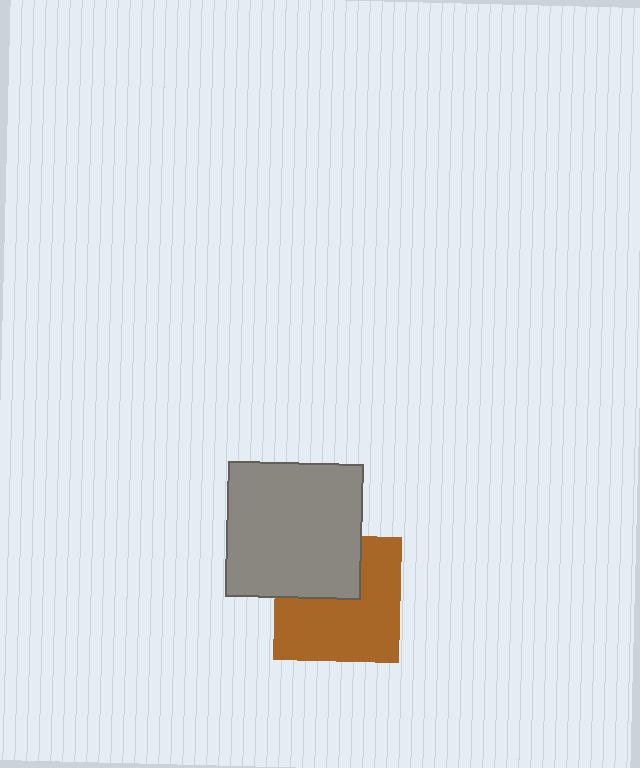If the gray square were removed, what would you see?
You would see the complete brown square.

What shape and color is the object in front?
The object in front is a gray square.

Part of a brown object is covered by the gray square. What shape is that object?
It is a square.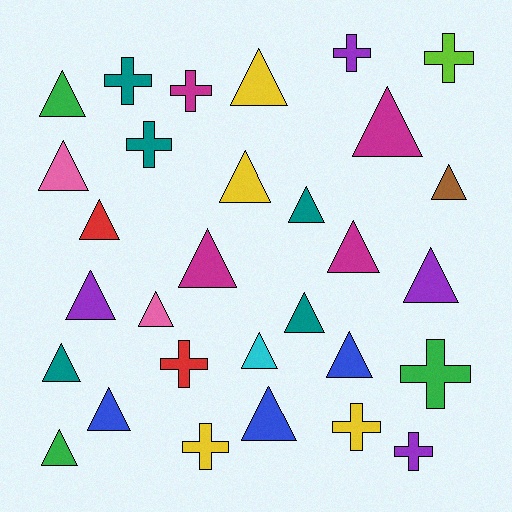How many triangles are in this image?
There are 20 triangles.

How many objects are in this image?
There are 30 objects.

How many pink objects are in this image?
There are 2 pink objects.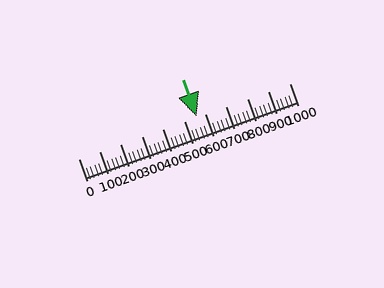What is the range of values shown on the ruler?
The ruler shows values from 0 to 1000.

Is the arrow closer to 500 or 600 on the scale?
The arrow is closer to 600.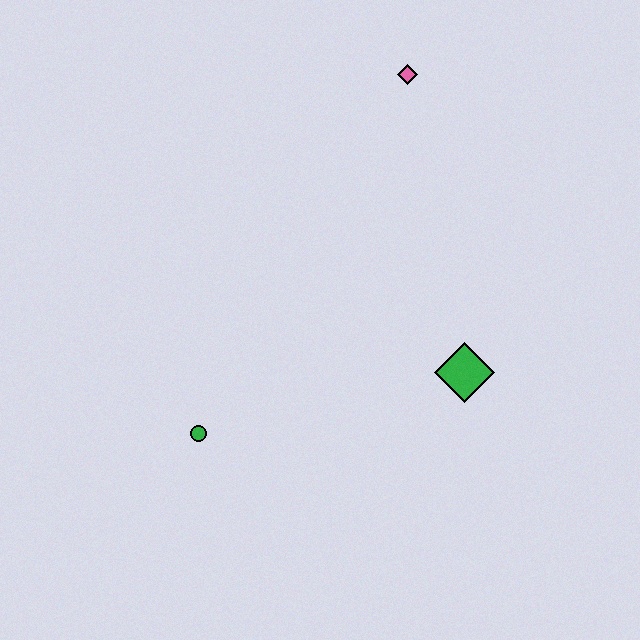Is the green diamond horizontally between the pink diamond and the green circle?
No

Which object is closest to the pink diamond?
The green diamond is closest to the pink diamond.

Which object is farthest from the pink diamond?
The green circle is farthest from the pink diamond.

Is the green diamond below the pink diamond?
Yes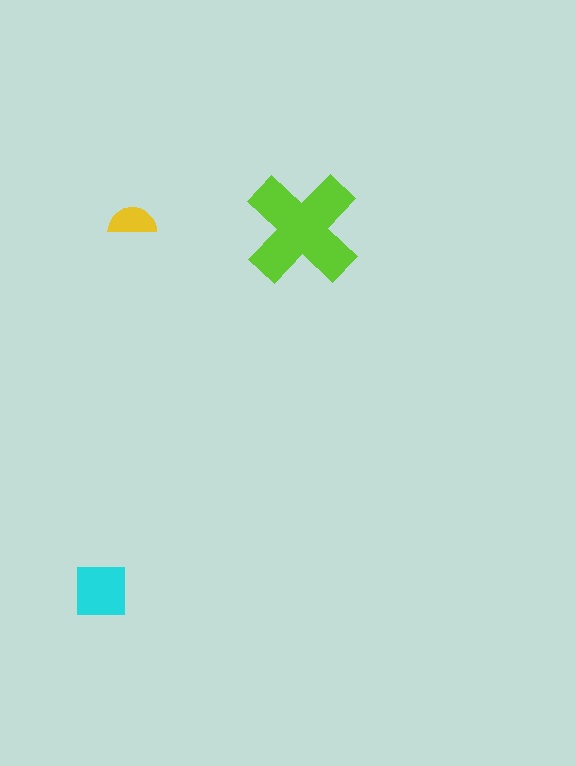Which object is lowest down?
The cyan square is bottommost.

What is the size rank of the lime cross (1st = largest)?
1st.